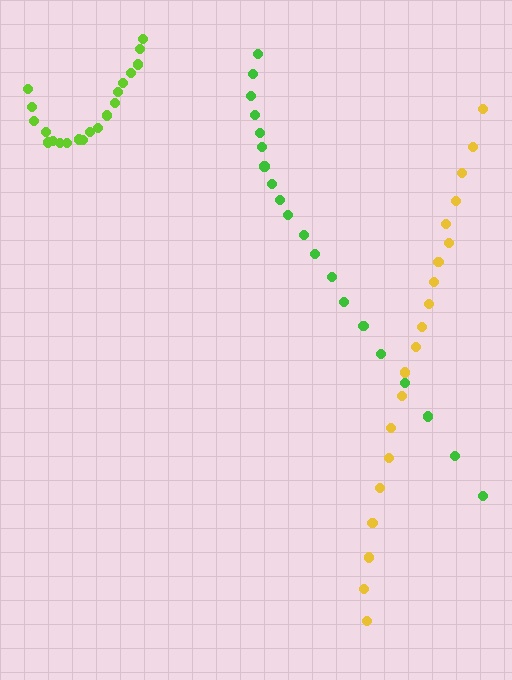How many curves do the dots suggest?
There are 3 distinct paths.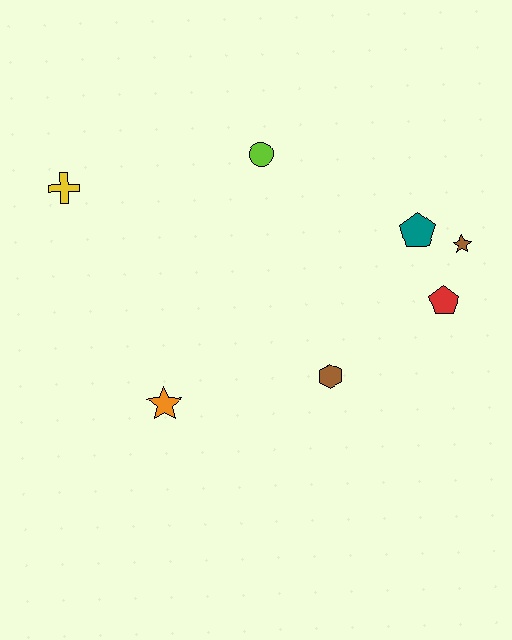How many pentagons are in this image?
There are 2 pentagons.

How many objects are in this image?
There are 7 objects.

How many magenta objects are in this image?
There are no magenta objects.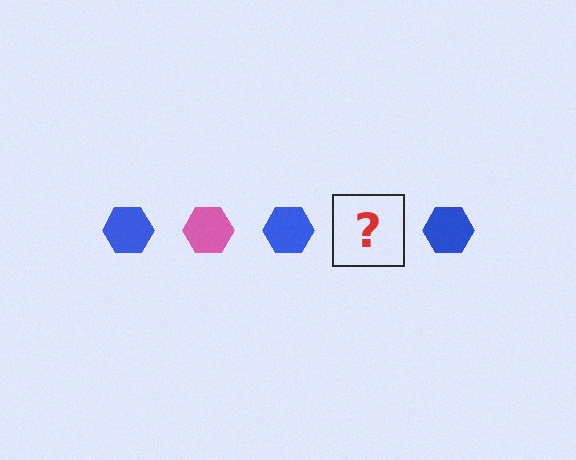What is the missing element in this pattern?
The missing element is a pink hexagon.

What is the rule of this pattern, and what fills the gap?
The rule is that the pattern cycles through blue, pink hexagons. The gap should be filled with a pink hexagon.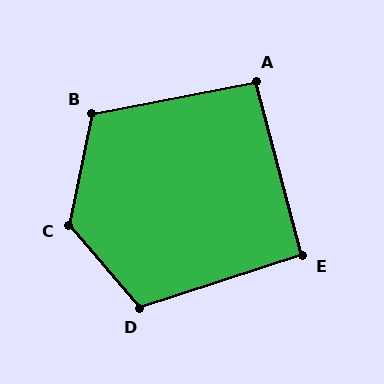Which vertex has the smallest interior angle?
E, at approximately 93 degrees.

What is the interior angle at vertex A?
Approximately 94 degrees (approximately right).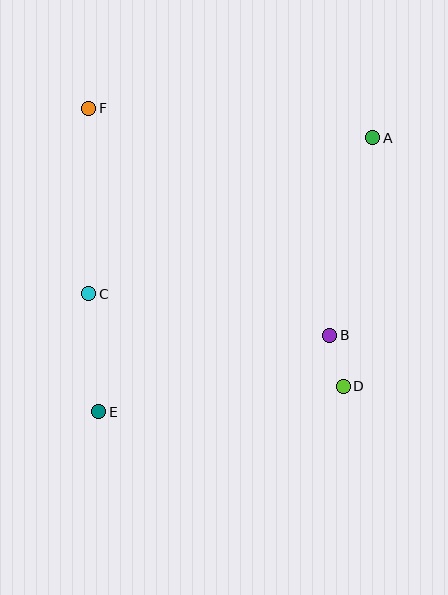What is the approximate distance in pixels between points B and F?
The distance between B and F is approximately 331 pixels.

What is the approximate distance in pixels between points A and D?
The distance between A and D is approximately 250 pixels.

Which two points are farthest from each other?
Points A and E are farthest from each other.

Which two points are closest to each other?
Points B and D are closest to each other.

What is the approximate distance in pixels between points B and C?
The distance between B and C is approximately 244 pixels.